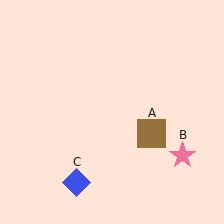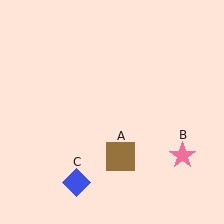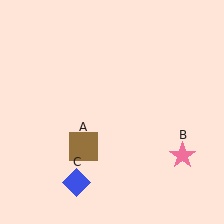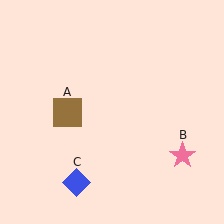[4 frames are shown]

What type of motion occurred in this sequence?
The brown square (object A) rotated clockwise around the center of the scene.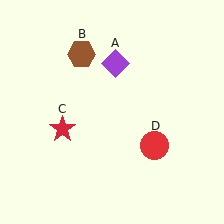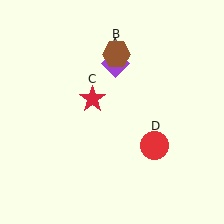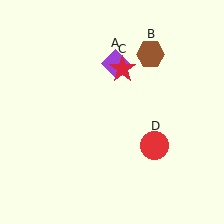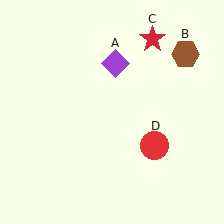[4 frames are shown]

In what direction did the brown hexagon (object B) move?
The brown hexagon (object B) moved right.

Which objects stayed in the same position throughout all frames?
Purple diamond (object A) and red circle (object D) remained stationary.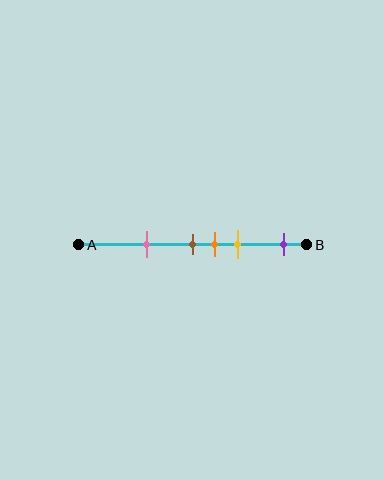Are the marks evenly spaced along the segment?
No, the marks are not evenly spaced.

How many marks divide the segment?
There are 5 marks dividing the segment.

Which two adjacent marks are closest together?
The brown and orange marks are the closest adjacent pair.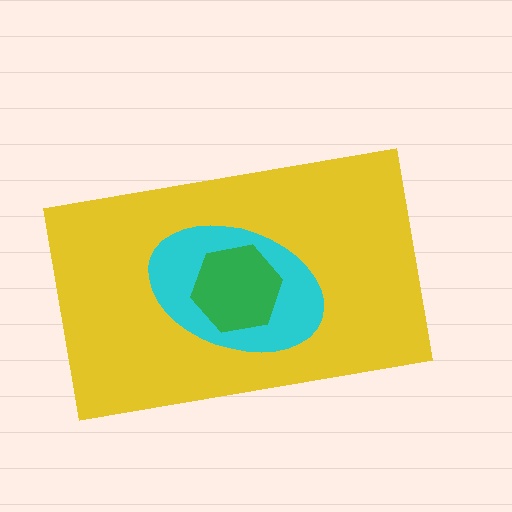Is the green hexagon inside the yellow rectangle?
Yes.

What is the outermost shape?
The yellow rectangle.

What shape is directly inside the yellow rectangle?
The cyan ellipse.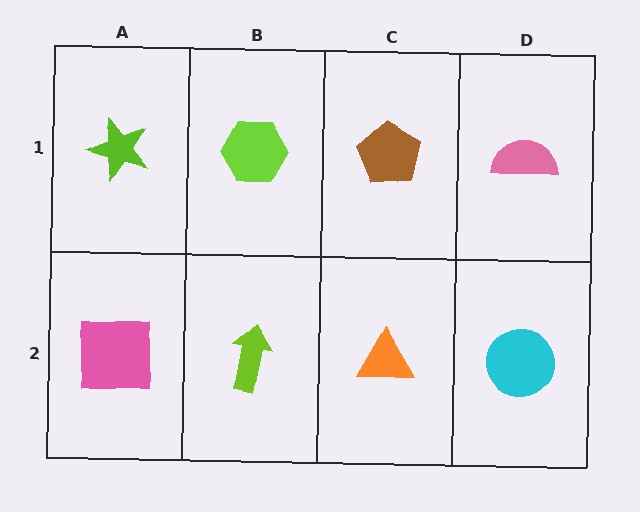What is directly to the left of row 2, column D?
An orange triangle.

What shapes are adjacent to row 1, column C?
An orange triangle (row 2, column C), a lime hexagon (row 1, column B), a pink semicircle (row 1, column D).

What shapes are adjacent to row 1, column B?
A lime arrow (row 2, column B), a lime star (row 1, column A), a brown pentagon (row 1, column C).